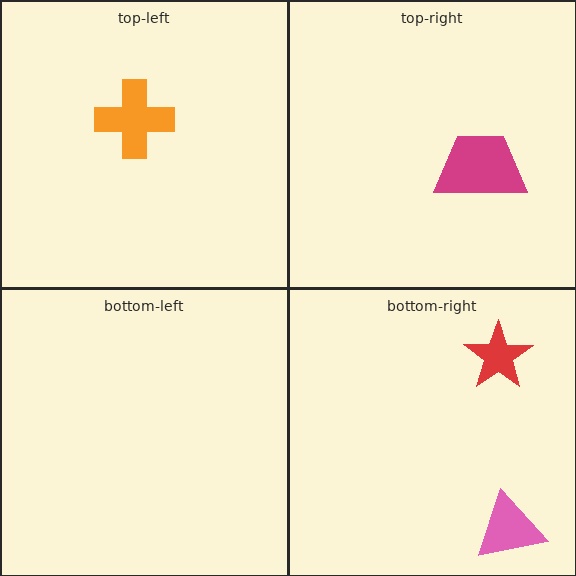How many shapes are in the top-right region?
1.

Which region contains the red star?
The bottom-right region.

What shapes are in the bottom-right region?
The pink triangle, the red star.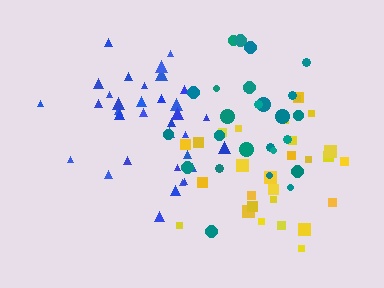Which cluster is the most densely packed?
Blue.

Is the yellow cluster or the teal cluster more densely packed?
Teal.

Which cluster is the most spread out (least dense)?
Yellow.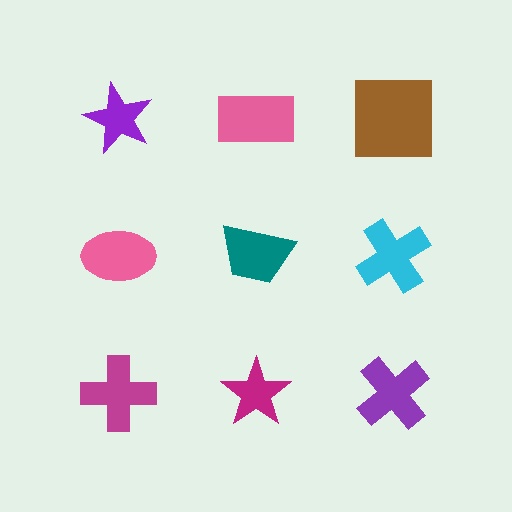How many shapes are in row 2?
3 shapes.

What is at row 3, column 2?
A magenta star.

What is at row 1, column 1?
A purple star.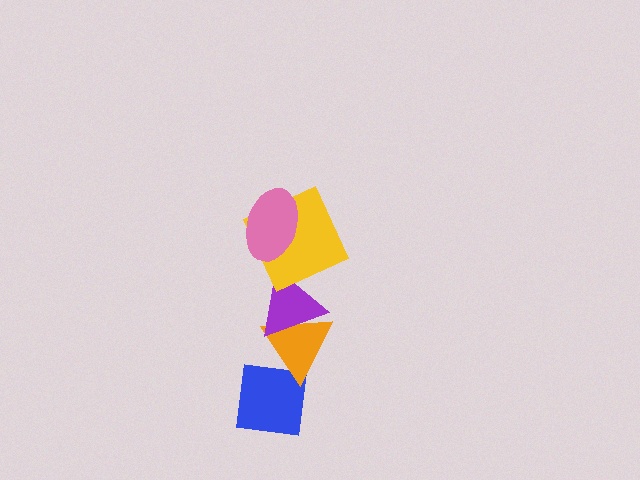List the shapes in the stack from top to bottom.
From top to bottom: the pink ellipse, the yellow square, the purple triangle, the orange triangle, the blue square.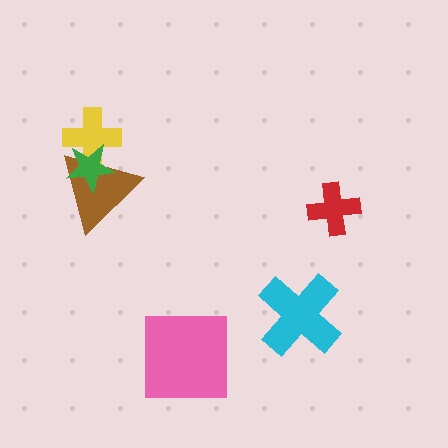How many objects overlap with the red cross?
0 objects overlap with the red cross.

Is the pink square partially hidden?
No, no other shape covers it.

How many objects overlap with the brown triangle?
2 objects overlap with the brown triangle.